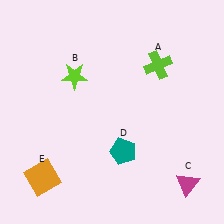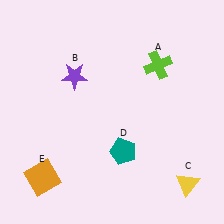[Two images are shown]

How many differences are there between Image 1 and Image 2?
There are 2 differences between the two images.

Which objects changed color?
B changed from lime to purple. C changed from magenta to yellow.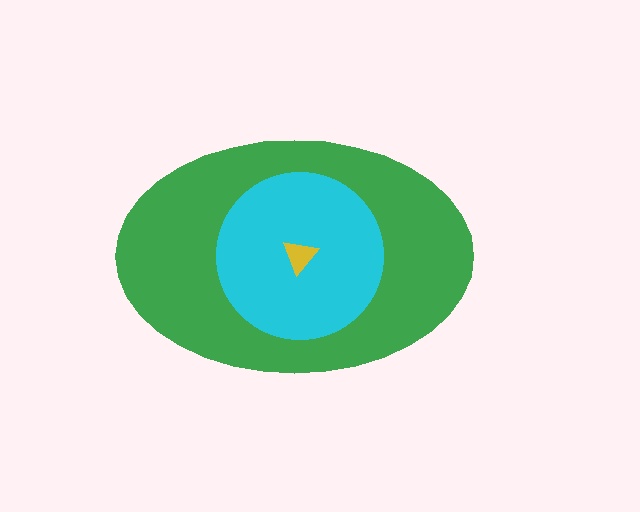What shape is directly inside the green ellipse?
The cyan circle.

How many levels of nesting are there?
3.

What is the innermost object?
The yellow triangle.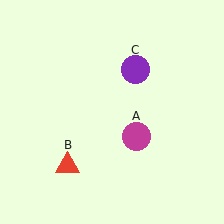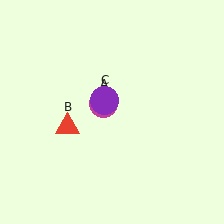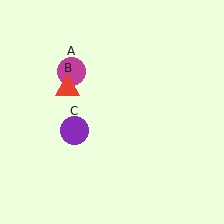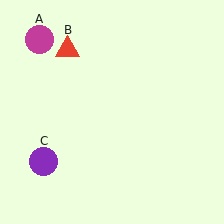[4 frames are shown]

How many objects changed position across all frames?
3 objects changed position: magenta circle (object A), red triangle (object B), purple circle (object C).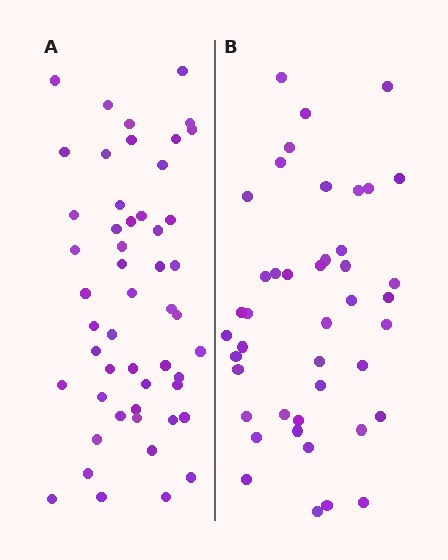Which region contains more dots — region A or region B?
Region A (the left region) has more dots.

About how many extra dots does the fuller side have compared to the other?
Region A has roughly 8 or so more dots than region B.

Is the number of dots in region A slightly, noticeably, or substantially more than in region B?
Region A has only slightly more — the two regions are fairly close. The ratio is roughly 1.2 to 1.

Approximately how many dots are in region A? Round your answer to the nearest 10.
About 50 dots. (The exact count is 51, which rounds to 50.)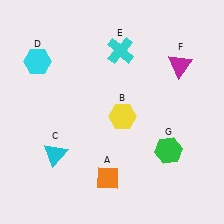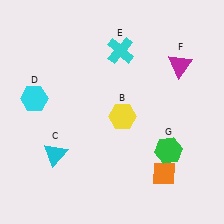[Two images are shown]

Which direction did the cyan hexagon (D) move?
The cyan hexagon (D) moved down.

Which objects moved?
The objects that moved are: the orange diamond (A), the cyan hexagon (D).